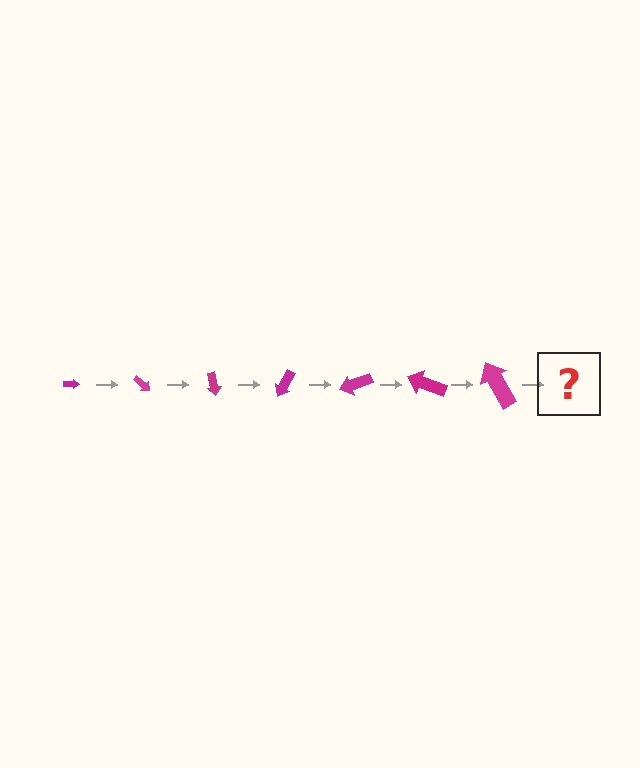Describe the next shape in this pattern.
It should be an arrow, larger than the previous one and rotated 280 degrees from the start.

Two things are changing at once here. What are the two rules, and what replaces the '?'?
The two rules are that the arrow grows larger each step and it rotates 40 degrees each step. The '?' should be an arrow, larger than the previous one and rotated 280 degrees from the start.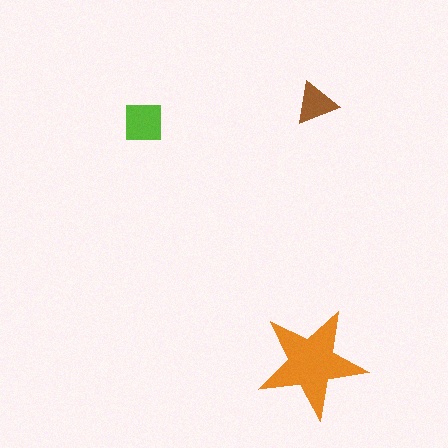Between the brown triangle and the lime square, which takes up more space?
The lime square.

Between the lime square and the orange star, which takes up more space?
The orange star.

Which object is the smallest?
The brown triangle.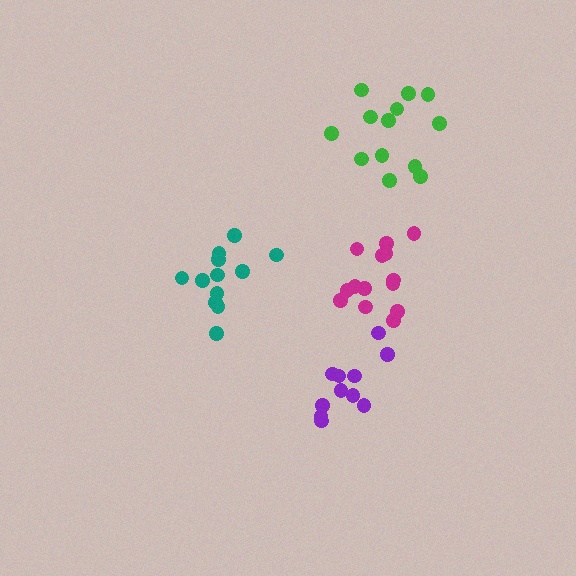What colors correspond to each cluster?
The clusters are colored: purple, green, magenta, teal.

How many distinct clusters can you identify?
There are 4 distinct clusters.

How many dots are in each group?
Group 1: 11 dots, Group 2: 13 dots, Group 3: 14 dots, Group 4: 12 dots (50 total).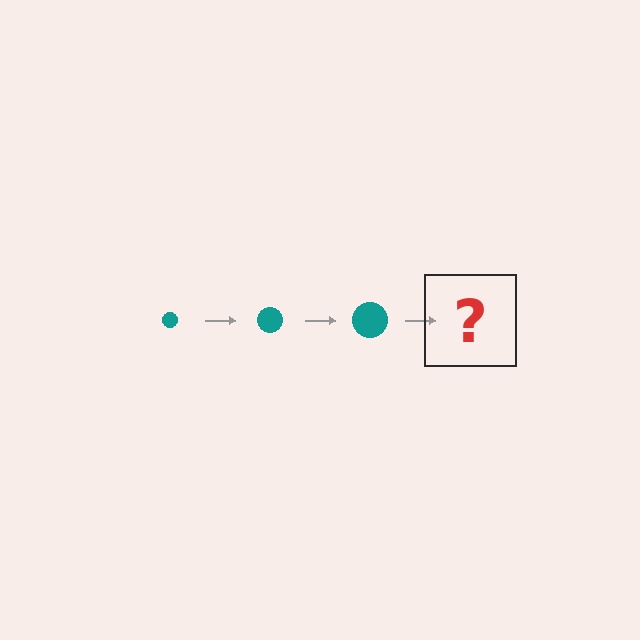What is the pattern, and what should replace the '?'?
The pattern is that the circle gets progressively larger each step. The '?' should be a teal circle, larger than the previous one.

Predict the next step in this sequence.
The next step is a teal circle, larger than the previous one.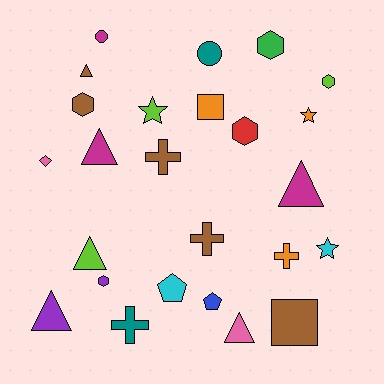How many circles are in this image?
There are 2 circles.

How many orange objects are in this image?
There are 3 orange objects.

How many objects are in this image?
There are 25 objects.